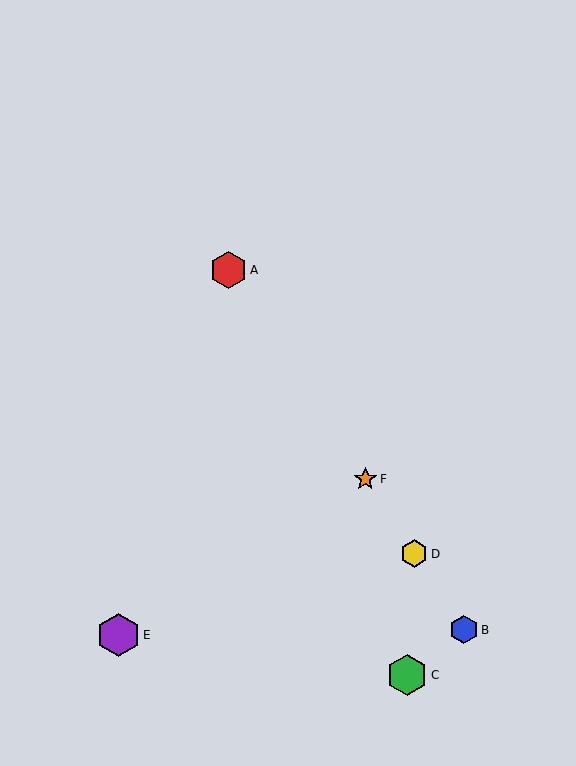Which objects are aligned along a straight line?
Objects A, B, D, F are aligned along a straight line.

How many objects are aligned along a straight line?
4 objects (A, B, D, F) are aligned along a straight line.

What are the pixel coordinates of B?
Object B is at (464, 630).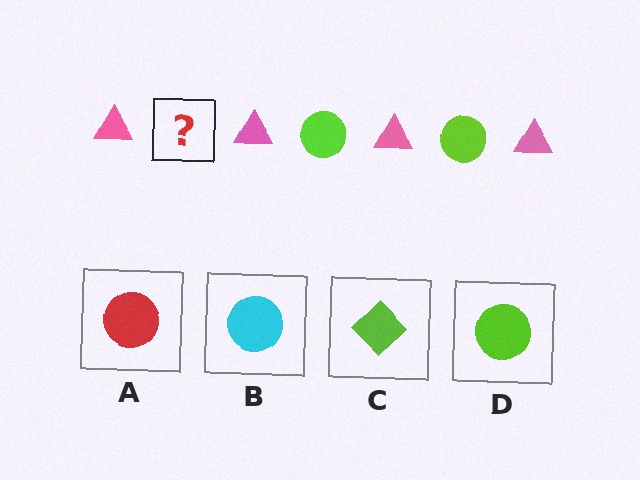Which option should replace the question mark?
Option D.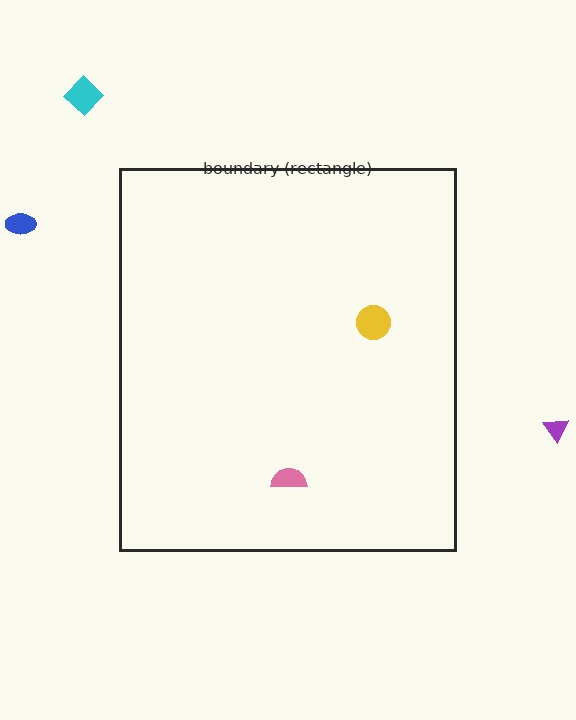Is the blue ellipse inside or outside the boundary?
Outside.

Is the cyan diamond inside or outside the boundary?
Outside.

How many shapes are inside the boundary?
2 inside, 3 outside.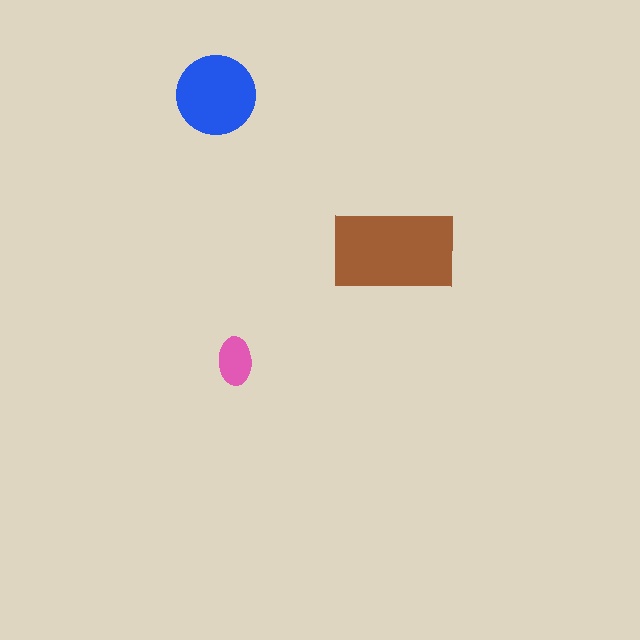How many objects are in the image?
There are 3 objects in the image.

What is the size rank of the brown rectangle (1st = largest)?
1st.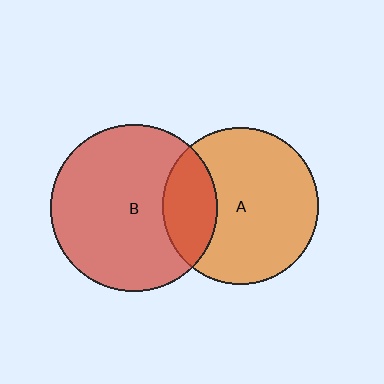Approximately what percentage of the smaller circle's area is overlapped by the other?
Approximately 25%.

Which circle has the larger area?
Circle B (red).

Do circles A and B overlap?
Yes.